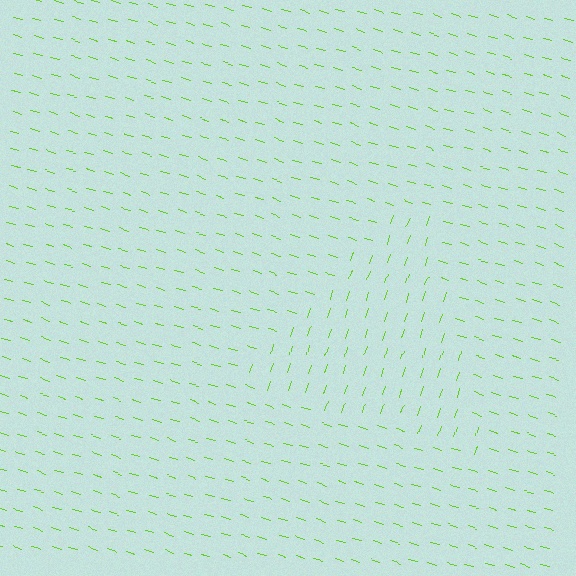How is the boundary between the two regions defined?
The boundary is defined purely by a change in line orientation (approximately 87 degrees difference). All lines are the same color and thickness.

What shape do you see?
I see a triangle.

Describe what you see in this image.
The image is filled with small lime line segments. A triangle region in the image has lines oriented differently from the surrounding lines, creating a visible texture boundary.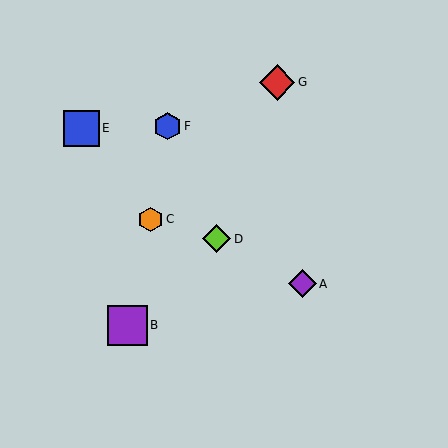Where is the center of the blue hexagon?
The center of the blue hexagon is at (167, 126).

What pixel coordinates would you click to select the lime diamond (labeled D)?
Click at (217, 239) to select the lime diamond D.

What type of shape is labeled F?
Shape F is a blue hexagon.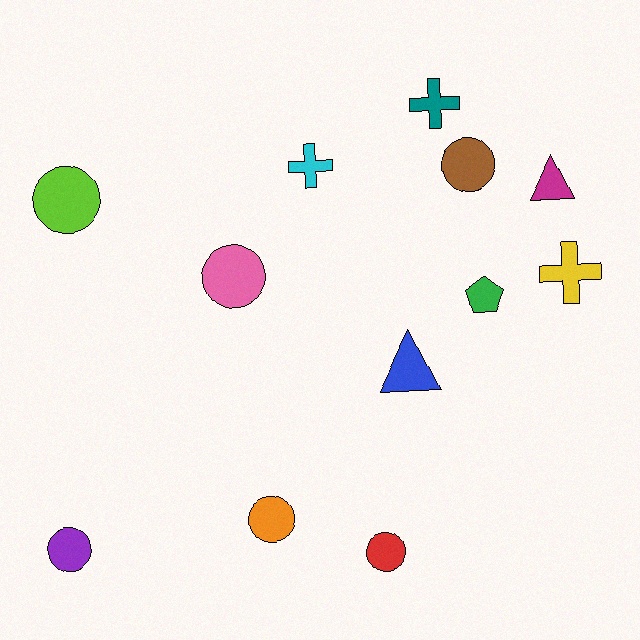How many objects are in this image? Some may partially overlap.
There are 12 objects.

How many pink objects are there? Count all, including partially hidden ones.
There is 1 pink object.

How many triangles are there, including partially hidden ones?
There are 2 triangles.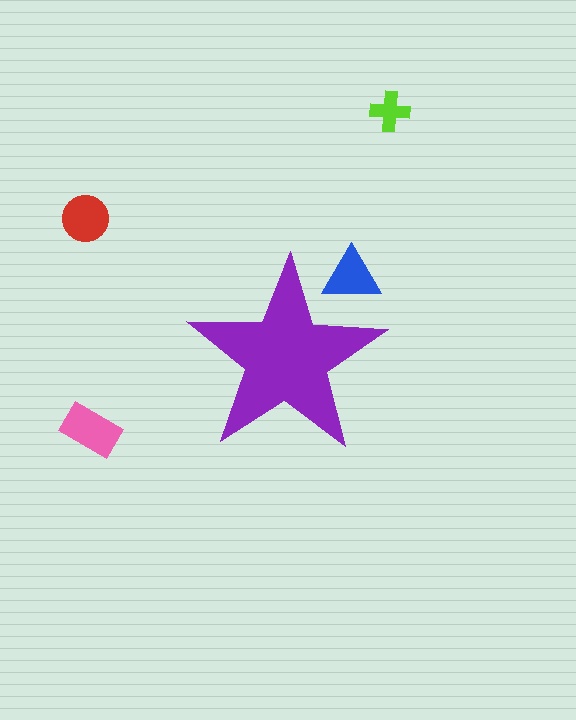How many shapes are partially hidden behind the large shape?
1 shape is partially hidden.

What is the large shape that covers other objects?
A purple star.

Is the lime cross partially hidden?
No, the lime cross is fully visible.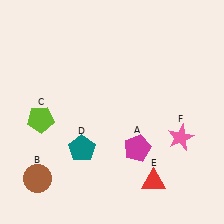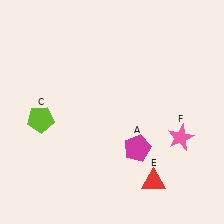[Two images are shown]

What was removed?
The teal pentagon (D), the brown circle (B) were removed in Image 2.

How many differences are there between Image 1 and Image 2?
There are 2 differences between the two images.